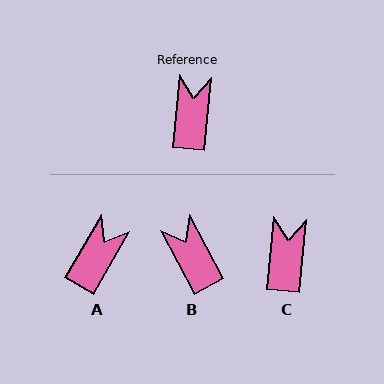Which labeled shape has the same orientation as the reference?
C.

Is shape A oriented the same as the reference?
No, it is off by about 25 degrees.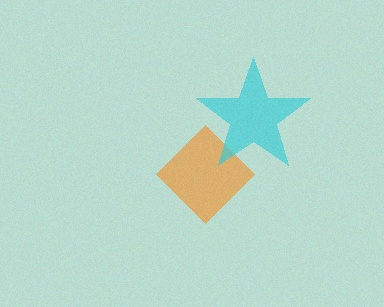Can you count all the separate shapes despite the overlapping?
Yes, there are 2 separate shapes.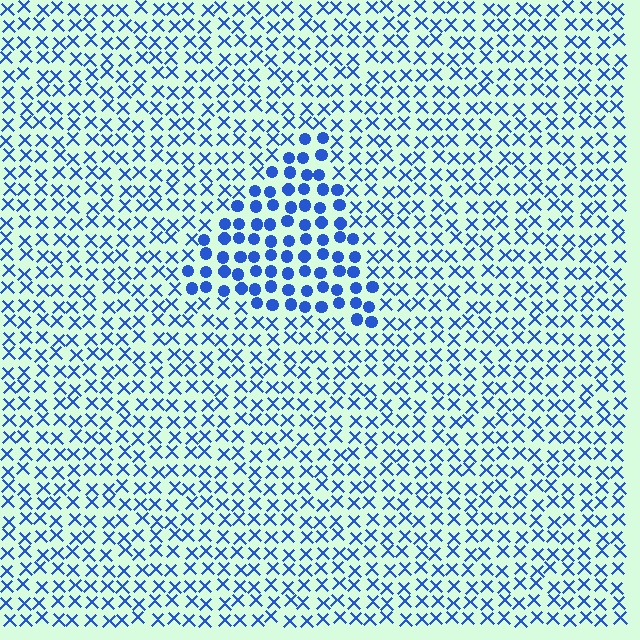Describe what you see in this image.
The image is filled with small blue elements arranged in a uniform grid. A triangle-shaped region contains circles, while the surrounding area contains X marks. The boundary is defined purely by the change in element shape.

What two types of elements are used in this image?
The image uses circles inside the triangle region and X marks outside it.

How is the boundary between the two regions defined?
The boundary is defined by a change in element shape: circles inside vs. X marks outside. All elements share the same color and spacing.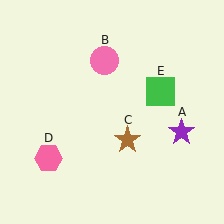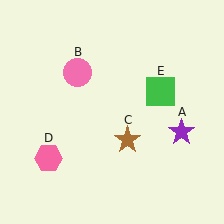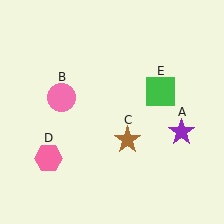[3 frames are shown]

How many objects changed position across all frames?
1 object changed position: pink circle (object B).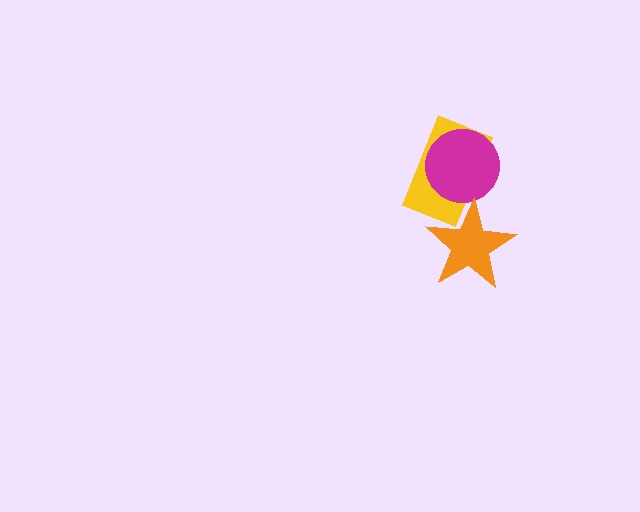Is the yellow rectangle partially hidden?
Yes, it is partially covered by another shape.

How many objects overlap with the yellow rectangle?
2 objects overlap with the yellow rectangle.